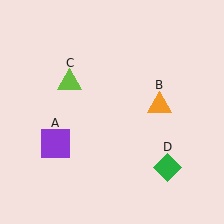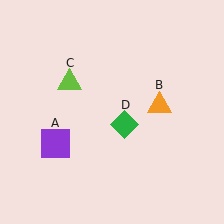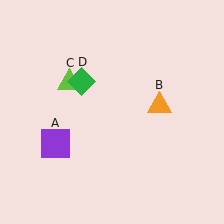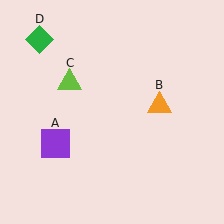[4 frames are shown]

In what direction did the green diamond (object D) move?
The green diamond (object D) moved up and to the left.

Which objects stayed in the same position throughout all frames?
Purple square (object A) and orange triangle (object B) and lime triangle (object C) remained stationary.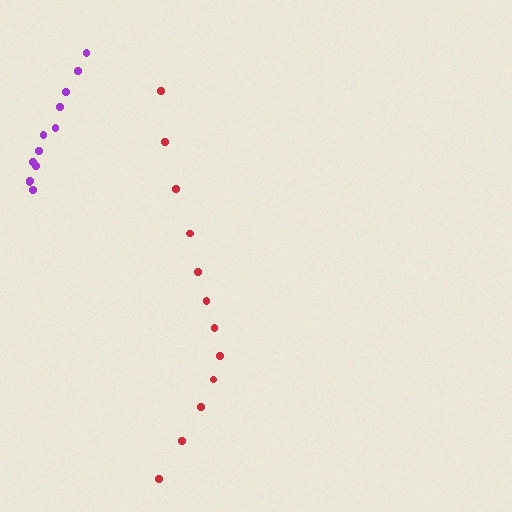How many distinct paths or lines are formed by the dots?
There are 2 distinct paths.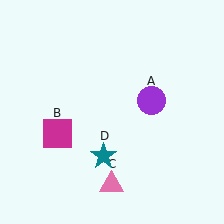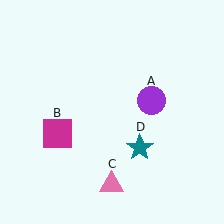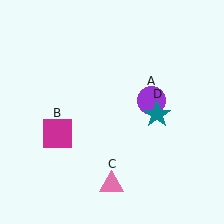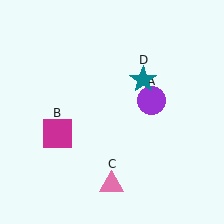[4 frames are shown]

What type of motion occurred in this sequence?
The teal star (object D) rotated counterclockwise around the center of the scene.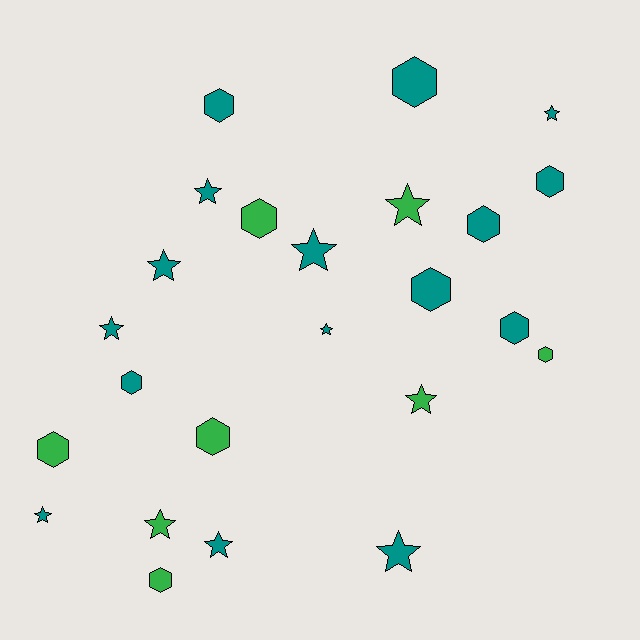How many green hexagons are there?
There are 5 green hexagons.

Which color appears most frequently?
Teal, with 16 objects.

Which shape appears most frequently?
Hexagon, with 12 objects.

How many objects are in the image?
There are 24 objects.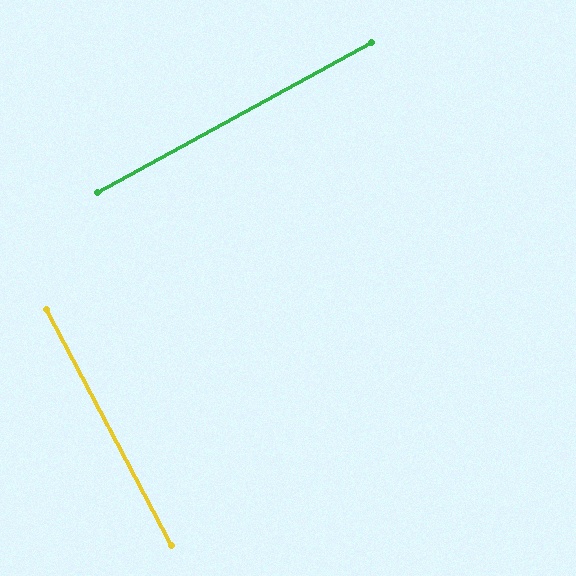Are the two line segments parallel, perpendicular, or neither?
Perpendicular — they meet at approximately 89°.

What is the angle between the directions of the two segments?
Approximately 89 degrees.